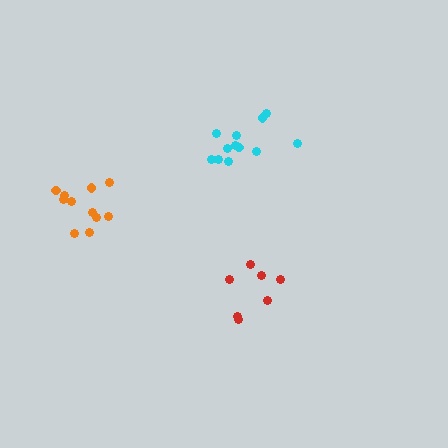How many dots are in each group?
Group 1: 7 dots, Group 2: 12 dots, Group 3: 11 dots (30 total).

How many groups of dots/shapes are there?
There are 3 groups.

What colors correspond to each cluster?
The clusters are colored: red, cyan, orange.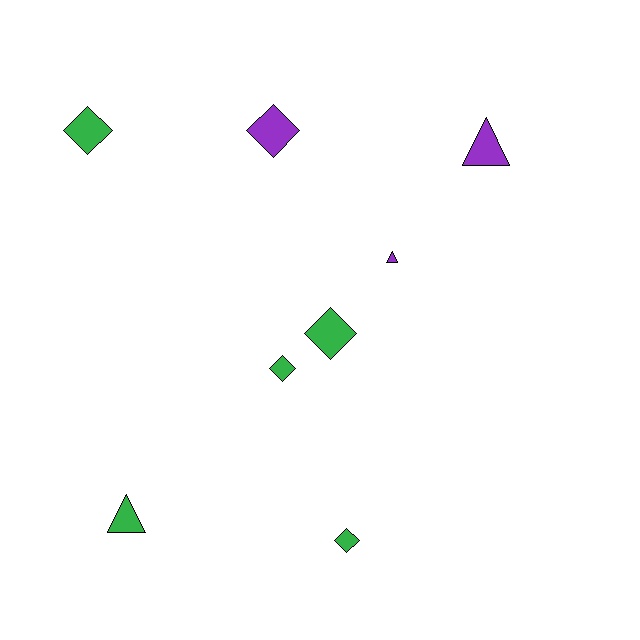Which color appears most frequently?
Green, with 5 objects.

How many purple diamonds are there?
There is 1 purple diamond.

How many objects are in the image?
There are 8 objects.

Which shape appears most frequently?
Diamond, with 5 objects.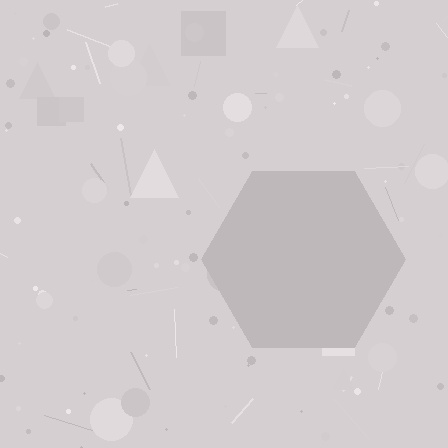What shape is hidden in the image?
A hexagon is hidden in the image.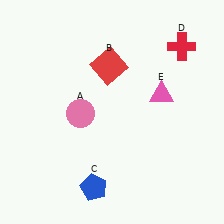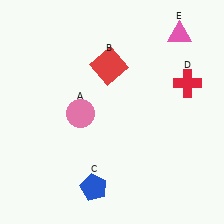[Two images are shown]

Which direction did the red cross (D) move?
The red cross (D) moved down.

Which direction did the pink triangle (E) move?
The pink triangle (E) moved up.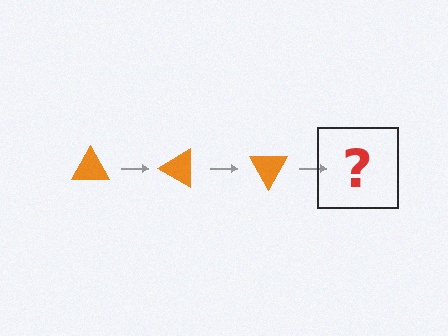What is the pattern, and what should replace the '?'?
The pattern is that the triangle rotates 30 degrees each step. The '?' should be an orange triangle rotated 90 degrees.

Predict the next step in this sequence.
The next step is an orange triangle rotated 90 degrees.